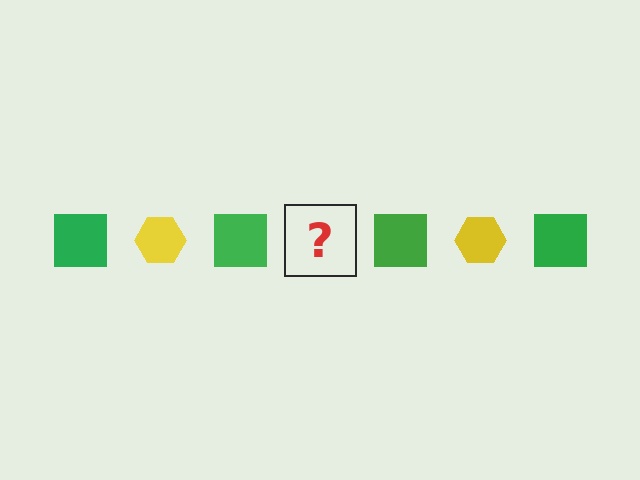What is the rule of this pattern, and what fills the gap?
The rule is that the pattern alternates between green square and yellow hexagon. The gap should be filled with a yellow hexagon.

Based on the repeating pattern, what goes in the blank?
The blank should be a yellow hexagon.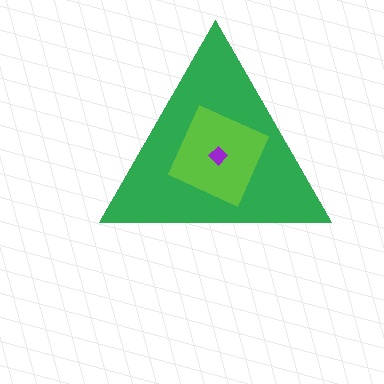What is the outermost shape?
The green triangle.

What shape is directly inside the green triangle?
The lime square.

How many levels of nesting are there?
3.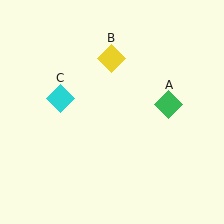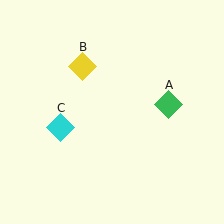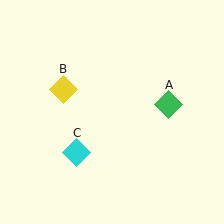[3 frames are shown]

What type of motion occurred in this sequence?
The yellow diamond (object B), cyan diamond (object C) rotated counterclockwise around the center of the scene.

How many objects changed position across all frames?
2 objects changed position: yellow diamond (object B), cyan diamond (object C).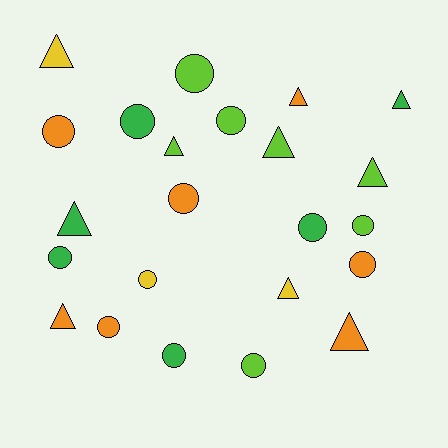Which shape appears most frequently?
Circle, with 13 objects.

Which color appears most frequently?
Lime, with 7 objects.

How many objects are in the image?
There are 23 objects.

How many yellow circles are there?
There is 1 yellow circle.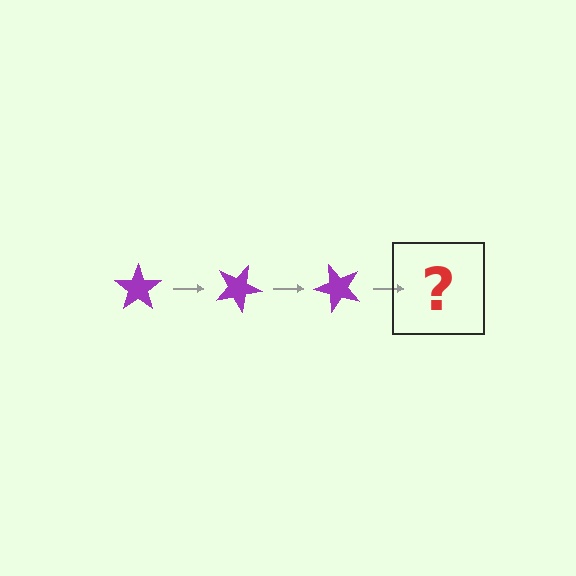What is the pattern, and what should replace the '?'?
The pattern is that the star rotates 25 degrees each step. The '?' should be a purple star rotated 75 degrees.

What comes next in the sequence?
The next element should be a purple star rotated 75 degrees.